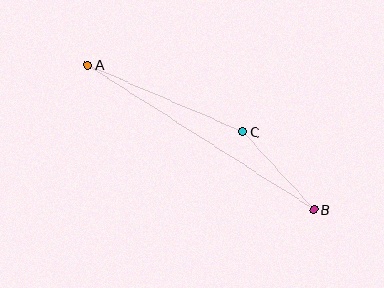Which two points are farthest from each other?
Points A and B are farthest from each other.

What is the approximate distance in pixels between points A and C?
The distance between A and C is approximately 170 pixels.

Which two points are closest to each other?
Points B and C are closest to each other.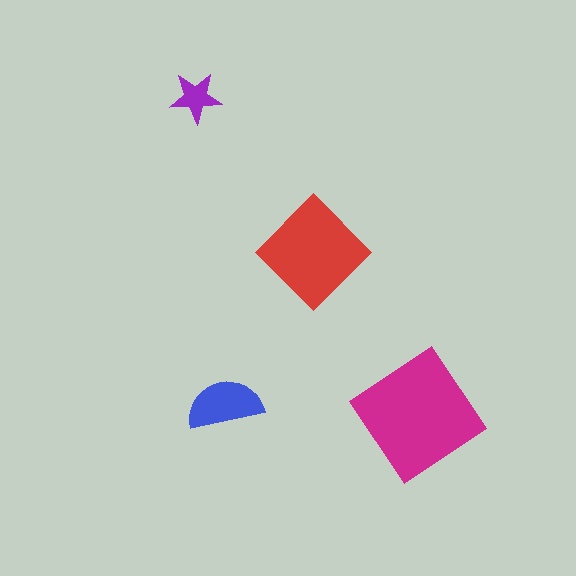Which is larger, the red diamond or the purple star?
The red diamond.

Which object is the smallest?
The purple star.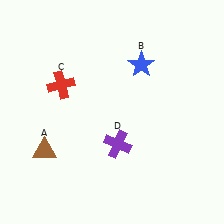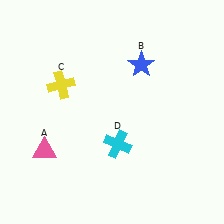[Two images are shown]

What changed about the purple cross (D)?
In Image 1, D is purple. In Image 2, it changed to cyan.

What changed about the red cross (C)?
In Image 1, C is red. In Image 2, it changed to yellow.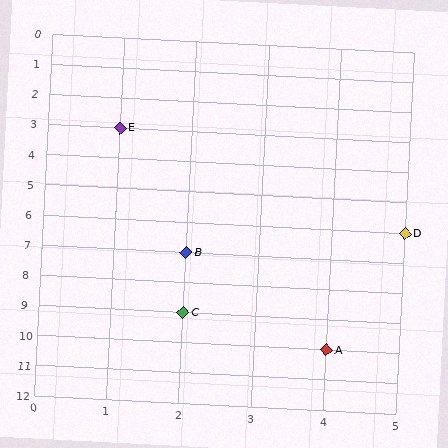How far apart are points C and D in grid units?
Points C and D are 3 columns and 3 rows apart (about 4.2 grid units diagonally).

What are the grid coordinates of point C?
Point C is at grid coordinates (2, 9).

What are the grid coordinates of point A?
Point A is at grid coordinates (4, 10).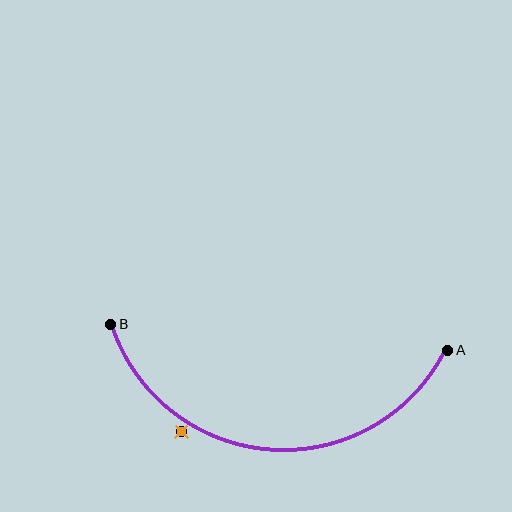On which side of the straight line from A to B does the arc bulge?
The arc bulges below the straight line connecting A and B.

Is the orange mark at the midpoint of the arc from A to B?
No — the orange mark does not lie on the arc at all. It sits slightly outside the curve.